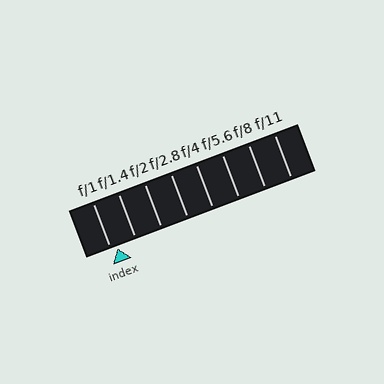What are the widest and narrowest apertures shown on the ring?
The widest aperture shown is f/1 and the narrowest is f/11.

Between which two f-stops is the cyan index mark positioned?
The index mark is between f/1 and f/1.4.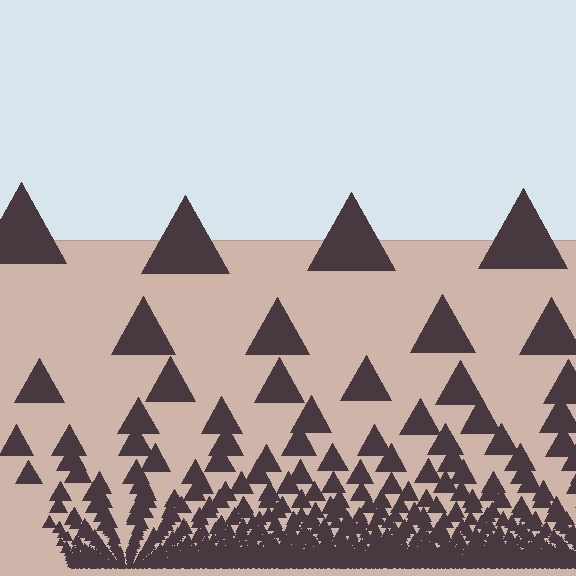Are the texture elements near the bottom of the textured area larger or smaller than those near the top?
Smaller. The gradient is inverted — elements near the bottom are smaller and denser.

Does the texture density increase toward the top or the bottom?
Density increases toward the bottom.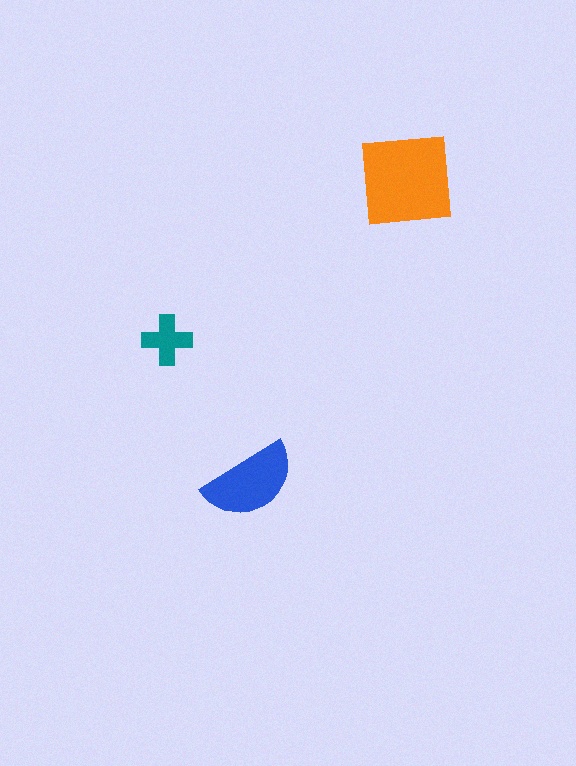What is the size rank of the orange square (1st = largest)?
1st.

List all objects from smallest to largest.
The teal cross, the blue semicircle, the orange square.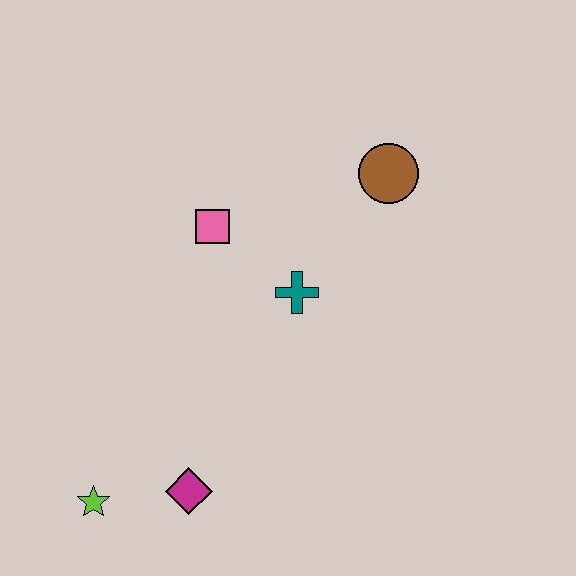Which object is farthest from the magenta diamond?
The brown circle is farthest from the magenta diamond.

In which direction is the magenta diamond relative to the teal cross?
The magenta diamond is below the teal cross.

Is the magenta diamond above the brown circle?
No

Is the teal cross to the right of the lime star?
Yes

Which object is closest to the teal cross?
The pink square is closest to the teal cross.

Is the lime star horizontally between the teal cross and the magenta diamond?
No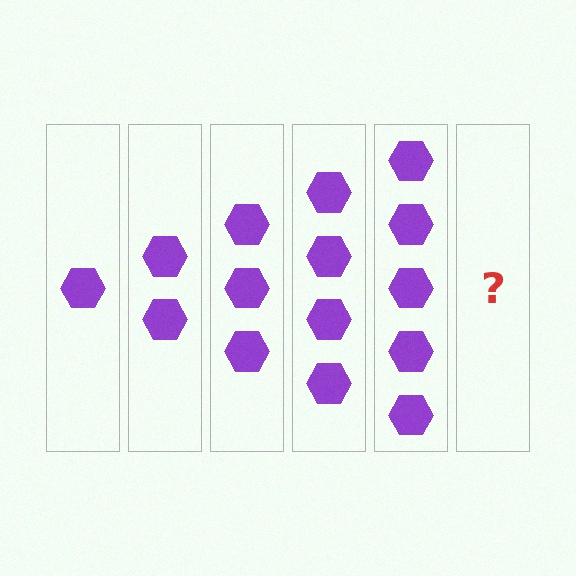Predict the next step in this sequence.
The next step is 6 hexagons.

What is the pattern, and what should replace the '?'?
The pattern is that each step adds one more hexagon. The '?' should be 6 hexagons.